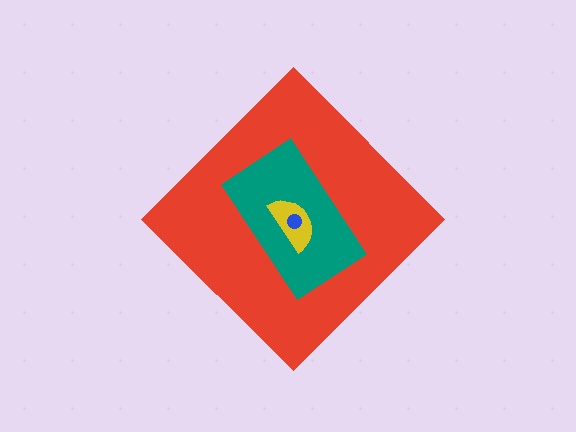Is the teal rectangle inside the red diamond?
Yes.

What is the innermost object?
The blue circle.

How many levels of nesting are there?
4.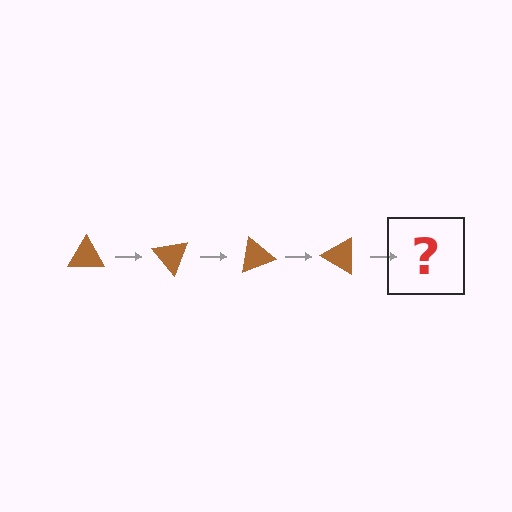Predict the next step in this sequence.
The next step is a brown triangle rotated 200 degrees.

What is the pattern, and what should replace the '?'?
The pattern is that the triangle rotates 50 degrees each step. The '?' should be a brown triangle rotated 200 degrees.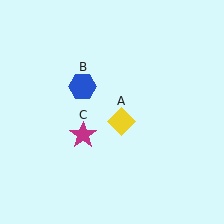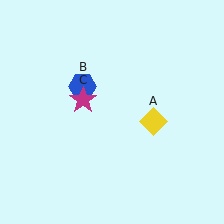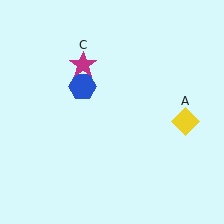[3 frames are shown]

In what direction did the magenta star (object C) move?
The magenta star (object C) moved up.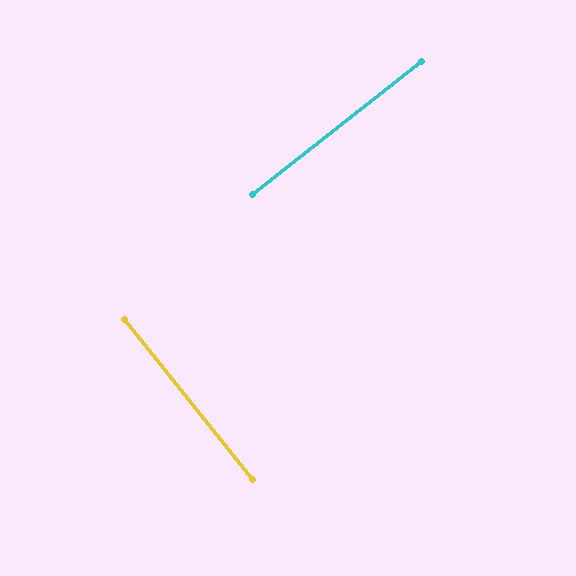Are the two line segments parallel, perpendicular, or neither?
Perpendicular — they meet at approximately 90°.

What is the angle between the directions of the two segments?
Approximately 90 degrees.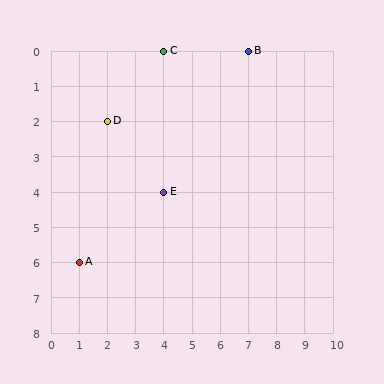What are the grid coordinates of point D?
Point D is at grid coordinates (2, 2).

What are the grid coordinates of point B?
Point B is at grid coordinates (7, 0).